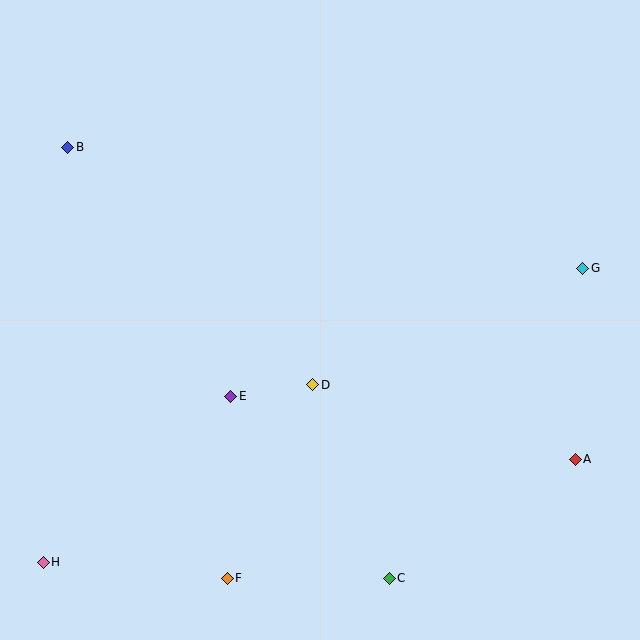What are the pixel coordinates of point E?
Point E is at (231, 396).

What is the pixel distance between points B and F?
The distance between B and F is 460 pixels.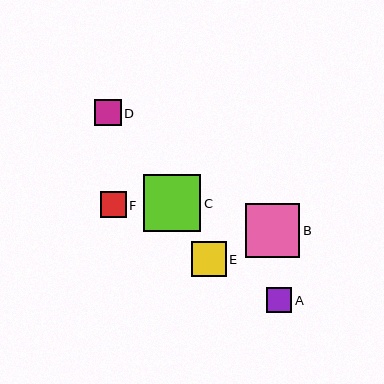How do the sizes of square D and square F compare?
Square D and square F are approximately the same size.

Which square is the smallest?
Square A is the smallest with a size of approximately 25 pixels.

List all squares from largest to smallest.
From largest to smallest: C, B, E, D, F, A.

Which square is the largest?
Square C is the largest with a size of approximately 57 pixels.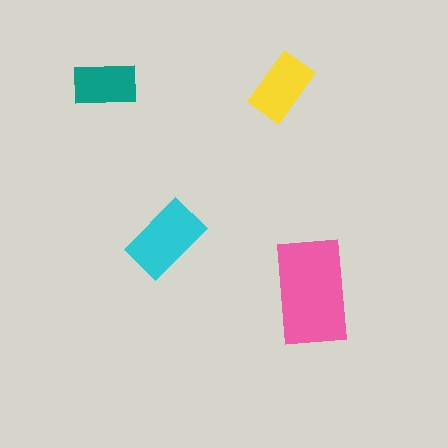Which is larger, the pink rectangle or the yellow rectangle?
The pink one.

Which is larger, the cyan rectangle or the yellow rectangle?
The cyan one.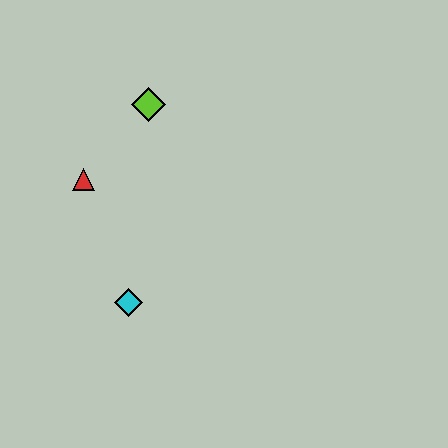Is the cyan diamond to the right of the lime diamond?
No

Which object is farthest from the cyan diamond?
The lime diamond is farthest from the cyan diamond.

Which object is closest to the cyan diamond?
The red triangle is closest to the cyan diamond.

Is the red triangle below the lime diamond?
Yes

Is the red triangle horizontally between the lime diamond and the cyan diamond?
No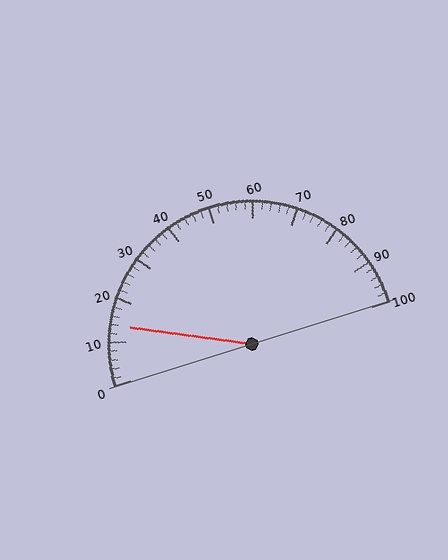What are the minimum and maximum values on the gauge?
The gauge ranges from 0 to 100.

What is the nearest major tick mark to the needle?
The nearest major tick mark is 10.